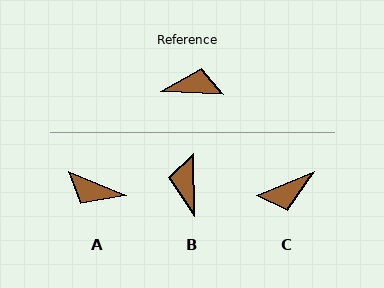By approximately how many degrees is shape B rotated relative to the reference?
Approximately 93 degrees counter-clockwise.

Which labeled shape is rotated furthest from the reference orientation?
A, about 160 degrees away.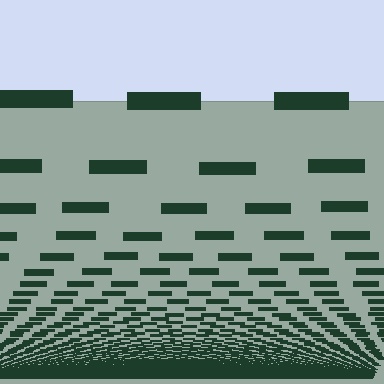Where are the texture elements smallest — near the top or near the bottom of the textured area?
Near the bottom.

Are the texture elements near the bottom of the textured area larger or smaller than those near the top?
Smaller. The gradient is inverted — elements near the bottom are smaller and denser.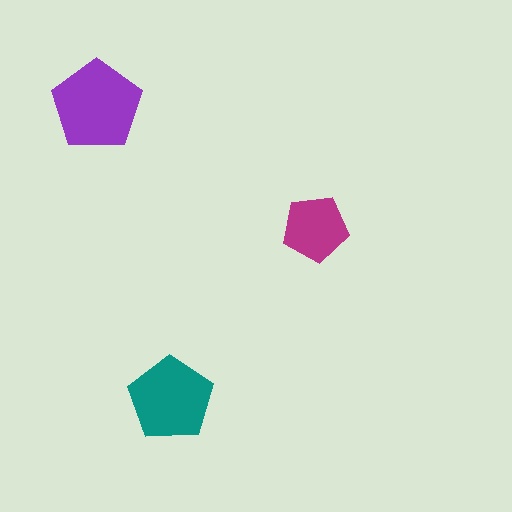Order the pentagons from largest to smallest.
the purple one, the teal one, the magenta one.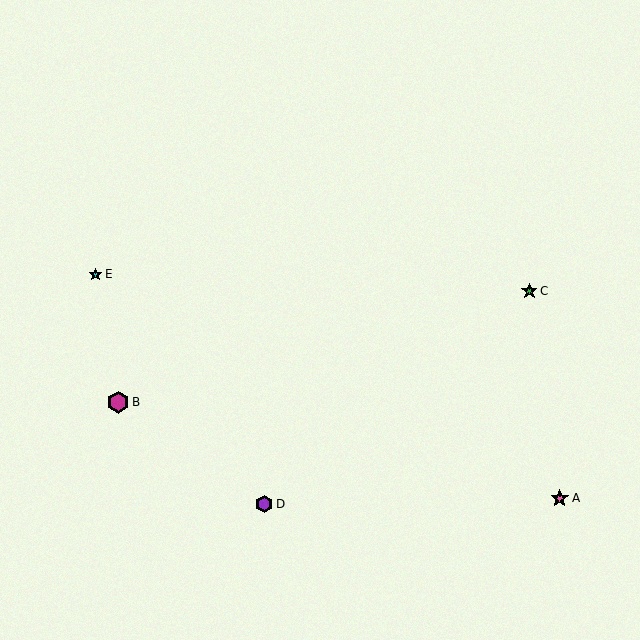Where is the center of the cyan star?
The center of the cyan star is at (95, 275).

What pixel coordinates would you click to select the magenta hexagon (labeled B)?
Click at (119, 403) to select the magenta hexagon B.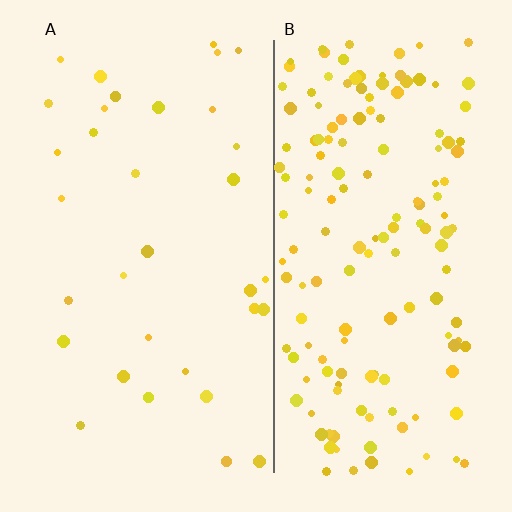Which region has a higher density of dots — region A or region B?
B (the right).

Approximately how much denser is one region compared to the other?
Approximately 4.7× — region B over region A.